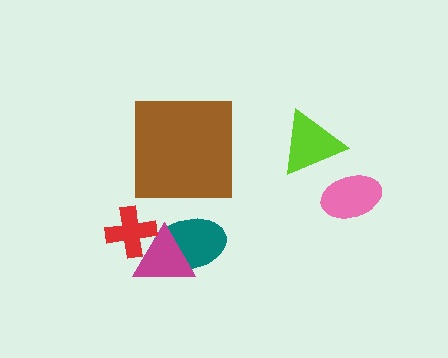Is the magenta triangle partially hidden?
Yes, it is partially covered by another shape.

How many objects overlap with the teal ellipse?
1 object overlaps with the teal ellipse.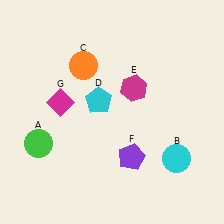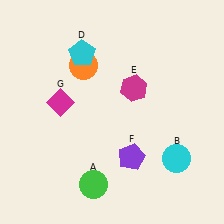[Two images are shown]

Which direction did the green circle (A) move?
The green circle (A) moved right.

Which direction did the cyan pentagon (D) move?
The cyan pentagon (D) moved up.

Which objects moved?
The objects that moved are: the green circle (A), the cyan pentagon (D).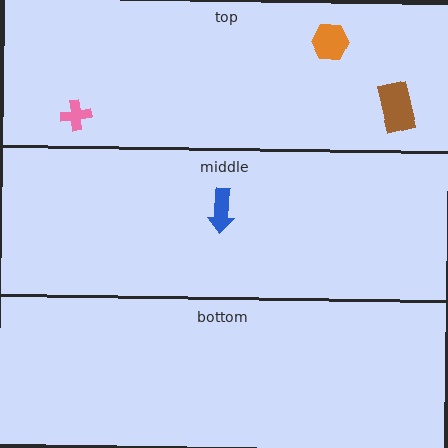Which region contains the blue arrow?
The middle region.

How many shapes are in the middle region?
1.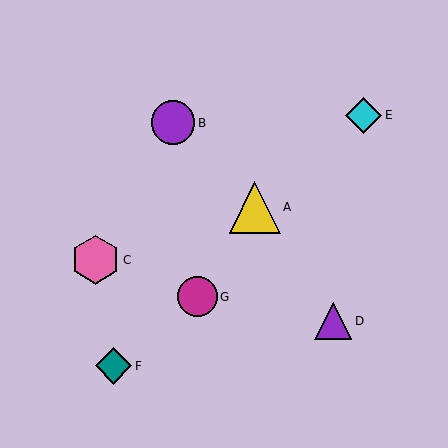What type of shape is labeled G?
Shape G is a magenta circle.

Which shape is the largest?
The yellow triangle (labeled A) is the largest.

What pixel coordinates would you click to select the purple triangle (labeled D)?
Click at (333, 321) to select the purple triangle D.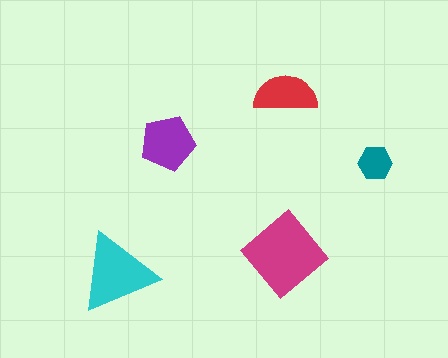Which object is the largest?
The magenta diamond.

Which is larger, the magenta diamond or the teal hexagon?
The magenta diamond.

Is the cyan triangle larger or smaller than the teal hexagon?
Larger.